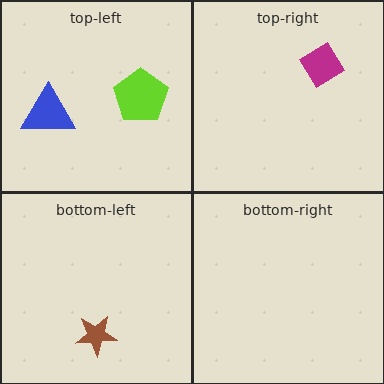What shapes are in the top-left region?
The lime pentagon, the blue triangle.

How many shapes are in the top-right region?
1.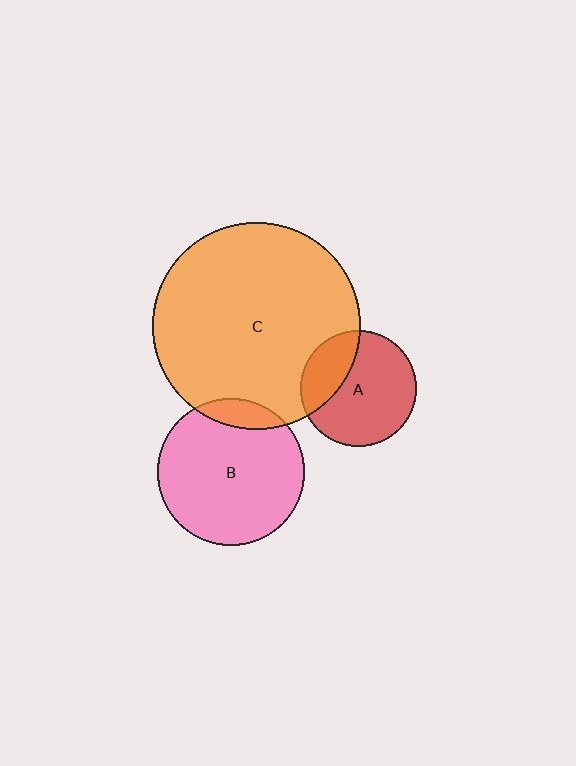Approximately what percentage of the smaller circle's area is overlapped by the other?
Approximately 10%.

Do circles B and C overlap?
Yes.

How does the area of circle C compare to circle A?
Approximately 3.2 times.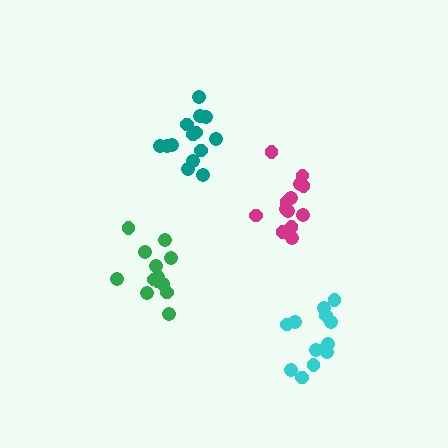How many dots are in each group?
Group 1: 14 dots, Group 2: 13 dots, Group 3: 13 dots, Group 4: 13 dots (53 total).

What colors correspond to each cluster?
The clusters are colored: teal, green, cyan, magenta.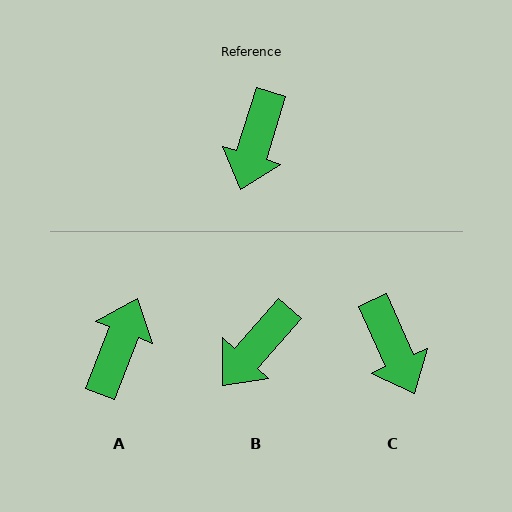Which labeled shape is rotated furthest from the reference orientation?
A, about 176 degrees away.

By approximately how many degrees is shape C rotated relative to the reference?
Approximately 41 degrees counter-clockwise.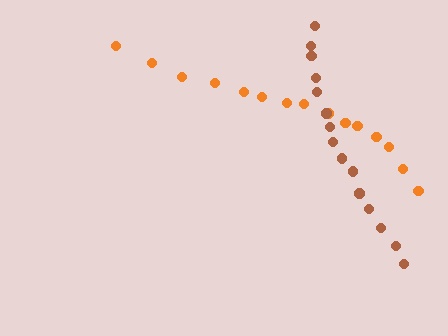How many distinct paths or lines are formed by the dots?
There are 2 distinct paths.